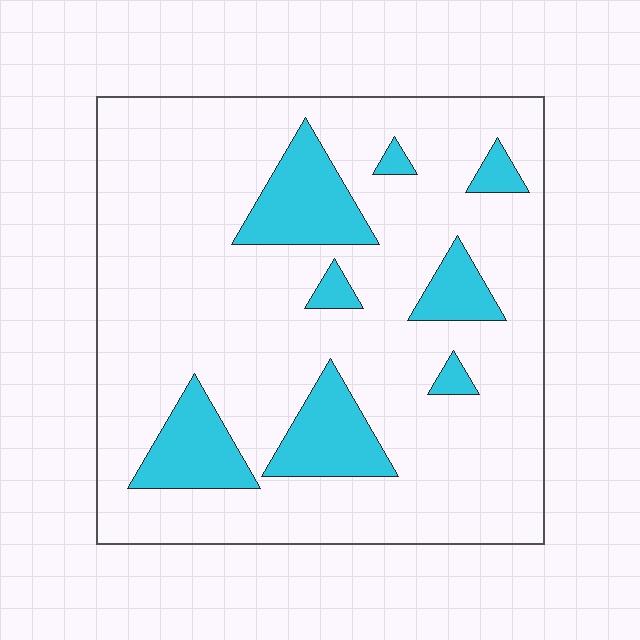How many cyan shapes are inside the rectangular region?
8.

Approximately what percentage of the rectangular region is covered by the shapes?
Approximately 20%.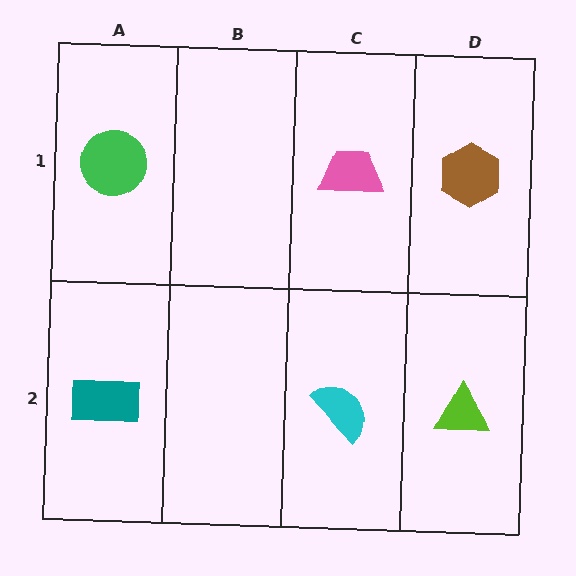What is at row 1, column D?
A brown hexagon.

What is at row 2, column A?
A teal rectangle.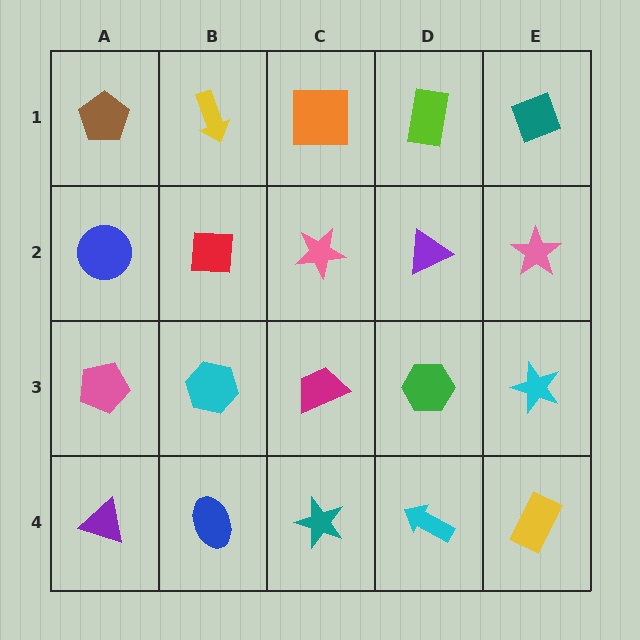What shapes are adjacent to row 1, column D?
A purple triangle (row 2, column D), an orange square (row 1, column C), a teal diamond (row 1, column E).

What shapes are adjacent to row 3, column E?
A pink star (row 2, column E), a yellow rectangle (row 4, column E), a green hexagon (row 3, column D).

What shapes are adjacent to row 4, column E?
A cyan star (row 3, column E), a cyan arrow (row 4, column D).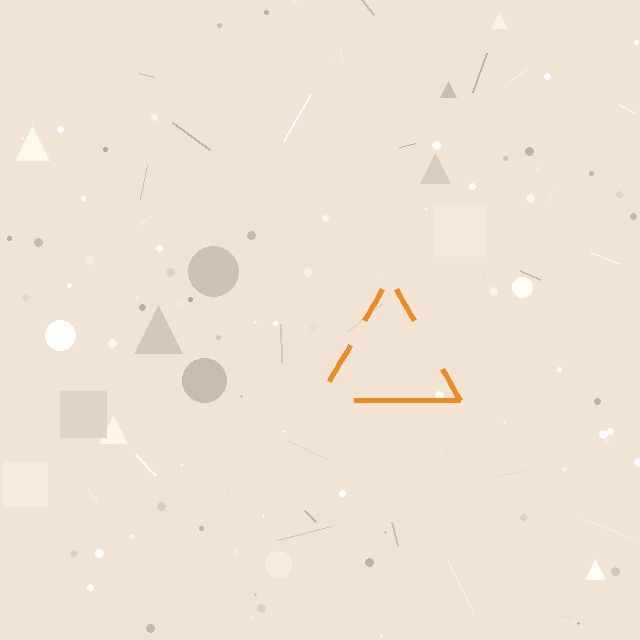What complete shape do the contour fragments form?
The contour fragments form a triangle.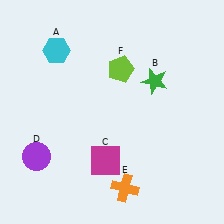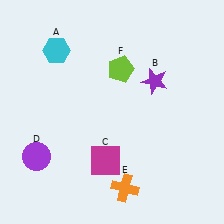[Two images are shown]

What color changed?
The star (B) changed from green in Image 1 to purple in Image 2.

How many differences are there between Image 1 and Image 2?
There is 1 difference between the two images.